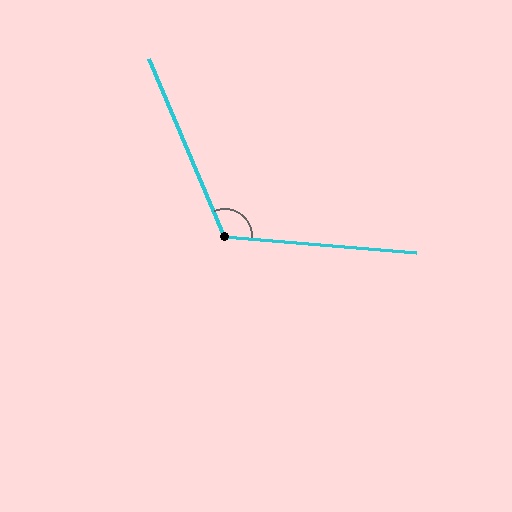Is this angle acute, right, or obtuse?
It is obtuse.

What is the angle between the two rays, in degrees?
Approximately 118 degrees.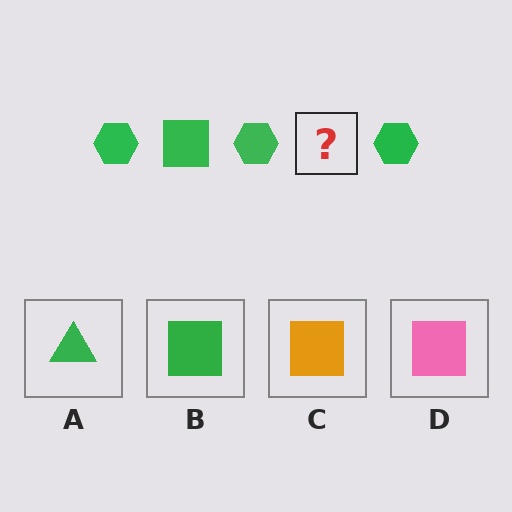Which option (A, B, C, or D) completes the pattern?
B.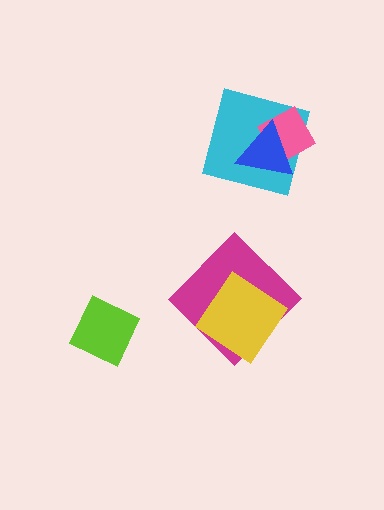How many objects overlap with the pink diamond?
2 objects overlap with the pink diamond.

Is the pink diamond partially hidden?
Yes, it is partially covered by another shape.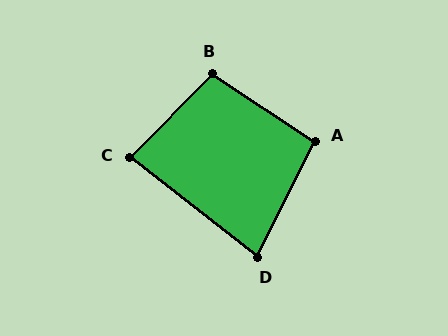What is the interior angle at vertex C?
Approximately 83 degrees (acute).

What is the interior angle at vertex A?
Approximately 97 degrees (obtuse).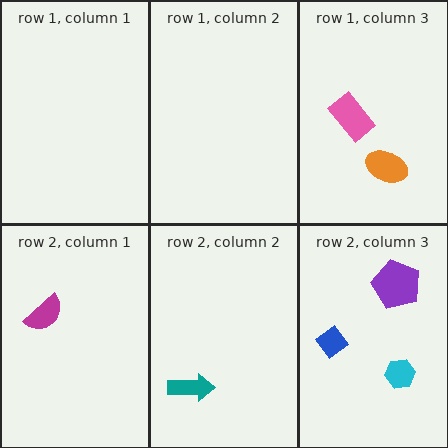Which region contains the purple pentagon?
The row 2, column 3 region.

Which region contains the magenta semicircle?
The row 2, column 1 region.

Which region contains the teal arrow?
The row 2, column 2 region.